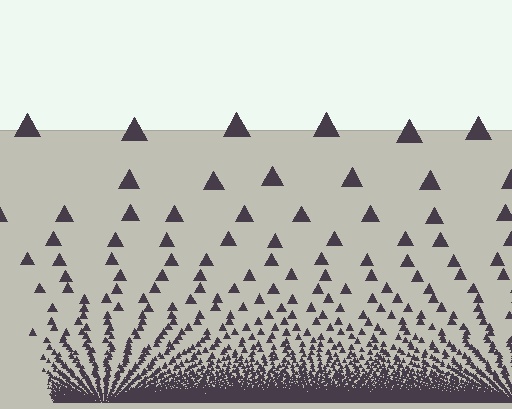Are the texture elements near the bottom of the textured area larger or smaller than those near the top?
Smaller. The gradient is inverted — elements near the bottom are smaller and denser.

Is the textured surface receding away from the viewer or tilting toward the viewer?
The surface appears to tilt toward the viewer. Texture elements get larger and sparser toward the top.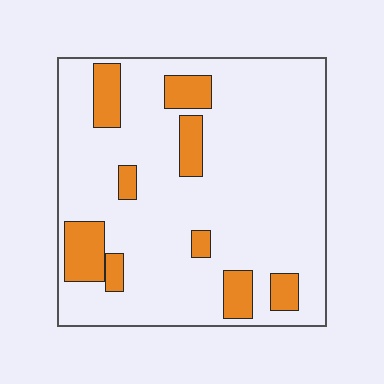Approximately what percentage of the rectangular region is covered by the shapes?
Approximately 15%.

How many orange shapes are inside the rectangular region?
9.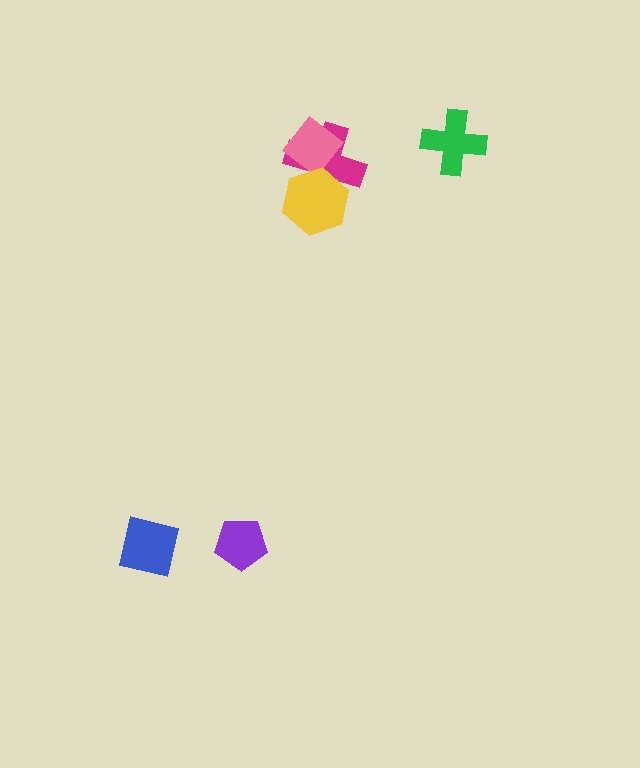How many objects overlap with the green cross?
0 objects overlap with the green cross.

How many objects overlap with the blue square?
0 objects overlap with the blue square.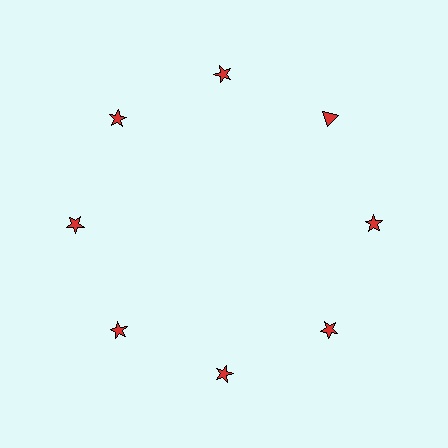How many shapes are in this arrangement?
There are 8 shapes arranged in a ring pattern.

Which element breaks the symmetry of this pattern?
The red triangle at roughly the 2 o'clock position breaks the symmetry. All other shapes are red stars.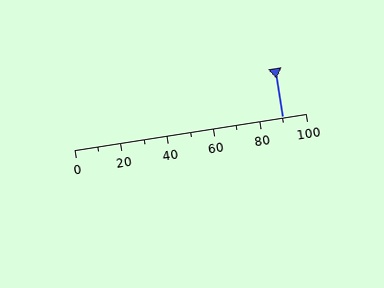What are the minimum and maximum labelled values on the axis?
The axis runs from 0 to 100.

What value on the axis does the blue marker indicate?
The marker indicates approximately 90.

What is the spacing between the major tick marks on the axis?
The major ticks are spaced 20 apart.